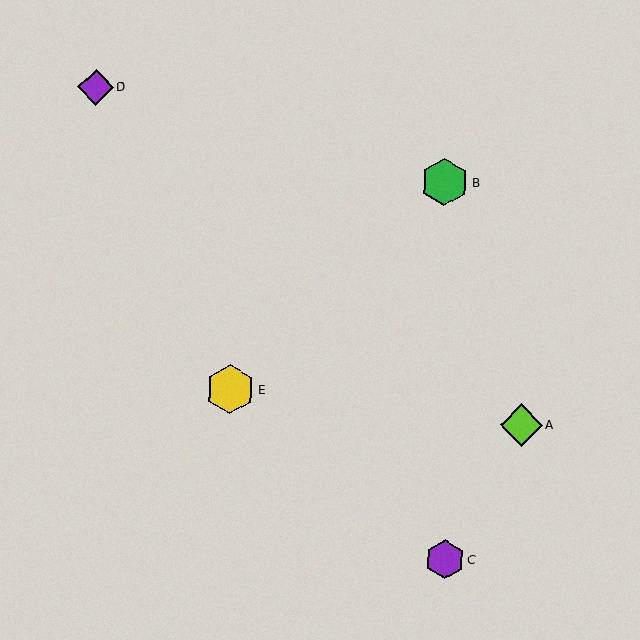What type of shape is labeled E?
Shape E is a yellow hexagon.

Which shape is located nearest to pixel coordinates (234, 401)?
The yellow hexagon (labeled E) at (231, 389) is nearest to that location.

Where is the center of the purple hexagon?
The center of the purple hexagon is at (445, 559).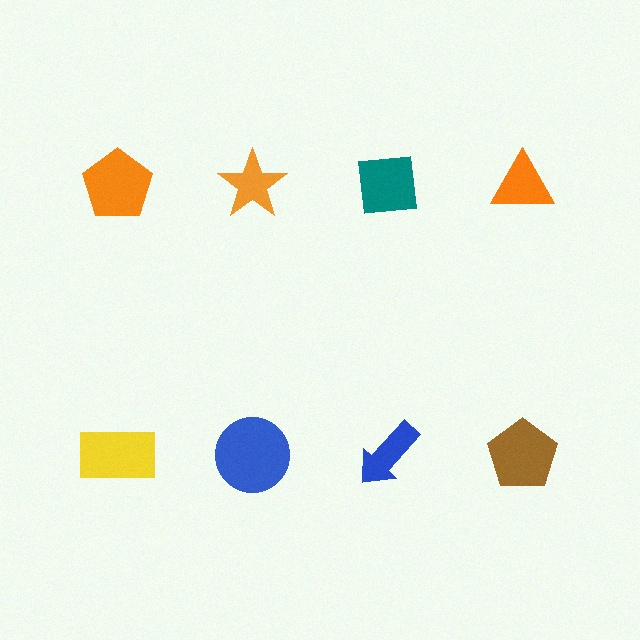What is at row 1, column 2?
An orange star.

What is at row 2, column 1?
A yellow rectangle.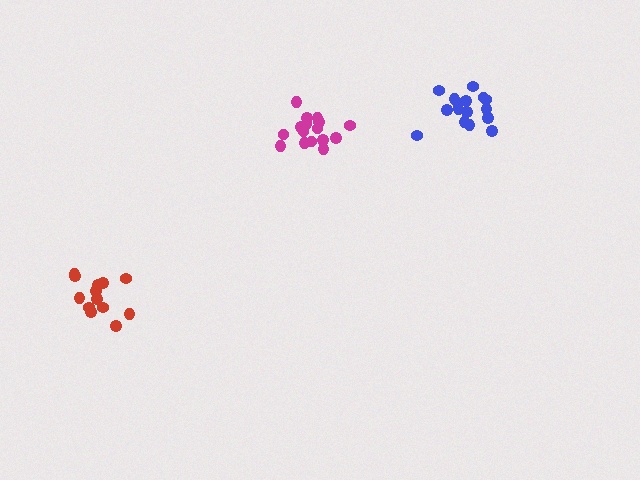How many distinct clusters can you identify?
There are 3 distinct clusters.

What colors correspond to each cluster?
The clusters are colored: magenta, red, blue.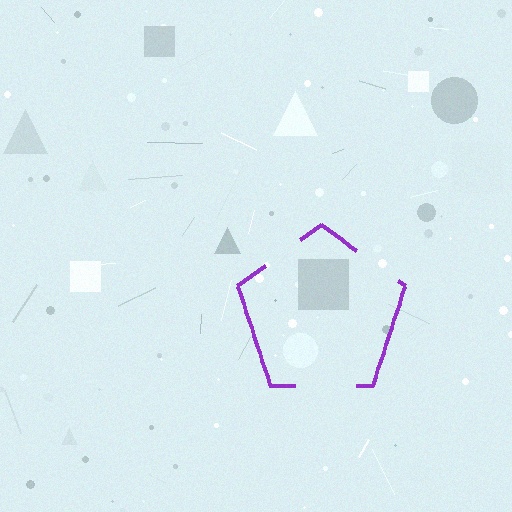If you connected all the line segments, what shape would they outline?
They would outline a pentagon.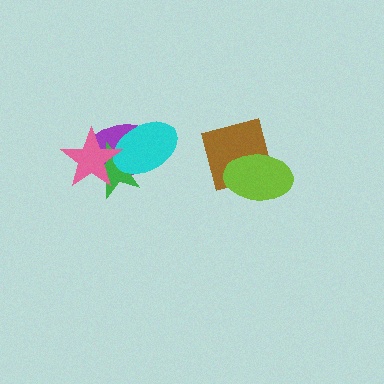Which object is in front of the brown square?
The lime ellipse is in front of the brown square.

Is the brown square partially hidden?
Yes, it is partially covered by another shape.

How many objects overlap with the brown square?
1 object overlaps with the brown square.